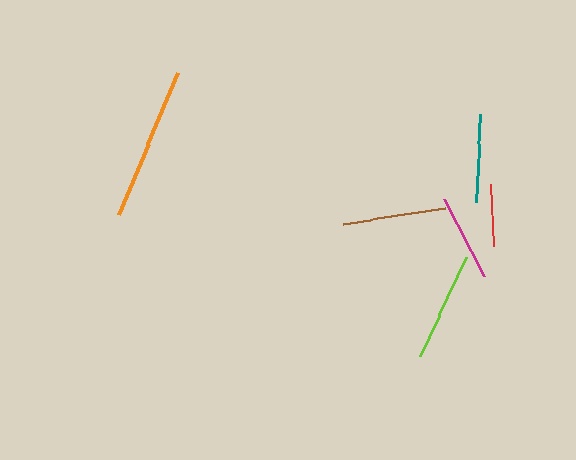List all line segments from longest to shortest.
From longest to shortest: orange, lime, brown, teal, magenta, red.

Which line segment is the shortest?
The red line is the shortest at approximately 62 pixels.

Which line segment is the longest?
The orange line is the longest at approximately 155 pixels.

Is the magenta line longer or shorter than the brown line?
The brown line is longer than the magenta line.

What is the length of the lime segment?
The lime segment is approximately 109 pixels long.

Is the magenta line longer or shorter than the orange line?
The orange line is longer than the magenta line.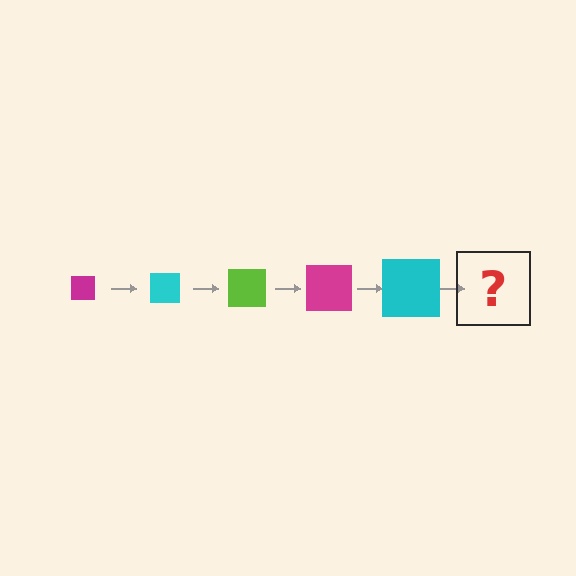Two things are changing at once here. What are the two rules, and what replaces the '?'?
The two rules are that the square grows larger each step and the color cycles through magenta, cyan, and lime. The '?' should be a lime square, larger than the previous one.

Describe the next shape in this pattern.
It should be a lime square, larger than the previous one.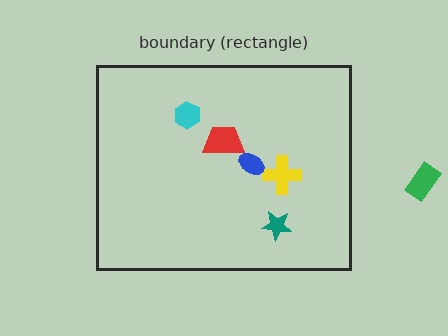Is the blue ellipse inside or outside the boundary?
Inside.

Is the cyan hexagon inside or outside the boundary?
Inside.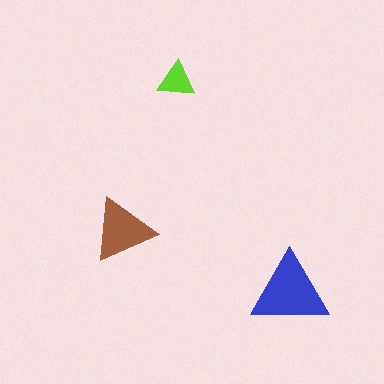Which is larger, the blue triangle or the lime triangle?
The blue one.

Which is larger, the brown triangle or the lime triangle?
The brown one.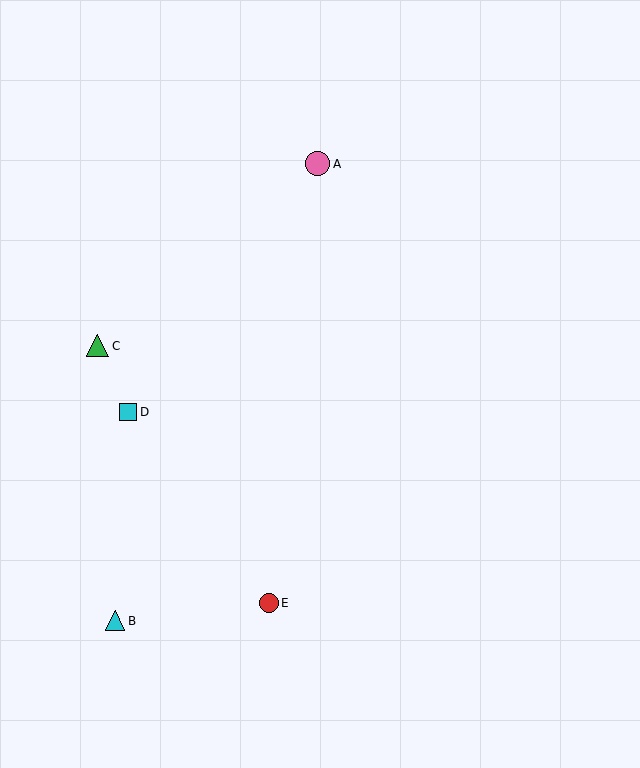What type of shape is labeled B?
Shape B is a cyan triangle.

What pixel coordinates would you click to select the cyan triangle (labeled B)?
Click at (115, 621) to select the cyan triangle B.